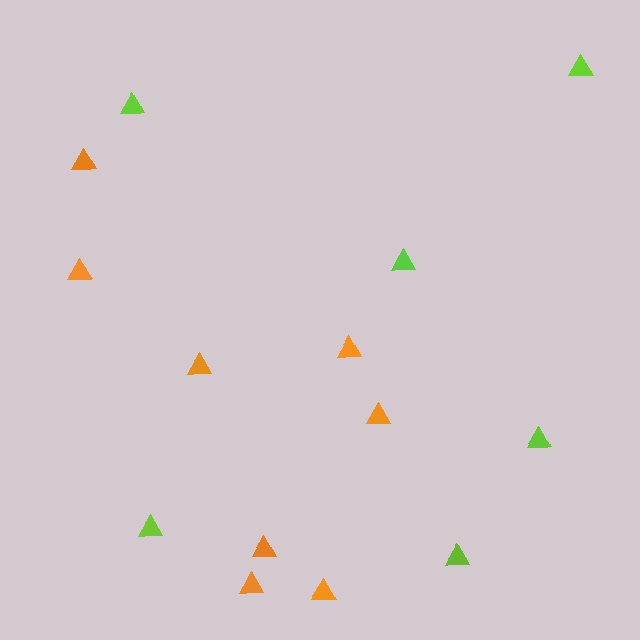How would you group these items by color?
There are 2 groups: one group of lime triangles (6) and one group of orange triangles (8).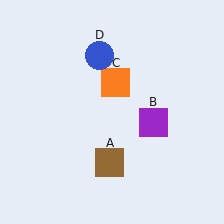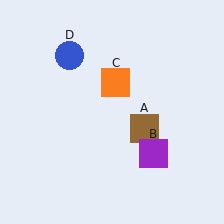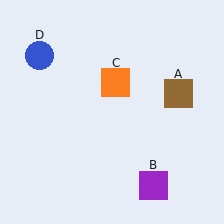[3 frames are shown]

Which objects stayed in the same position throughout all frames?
Orange square (object C) remained stationary.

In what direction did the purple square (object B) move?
The purple square (object B) moved down.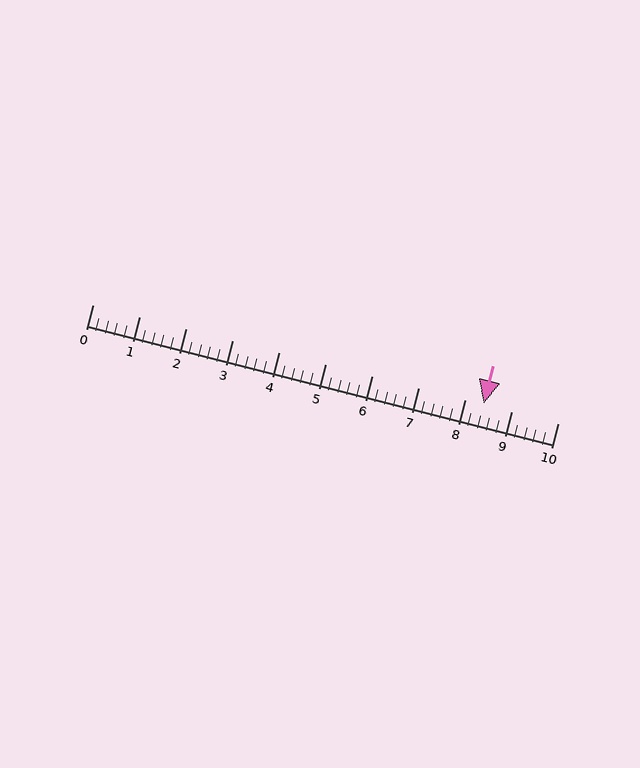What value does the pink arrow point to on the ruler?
The pink arrow points to approximately 8.4.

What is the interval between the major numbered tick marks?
The major tick marks are spaced 1 units apart.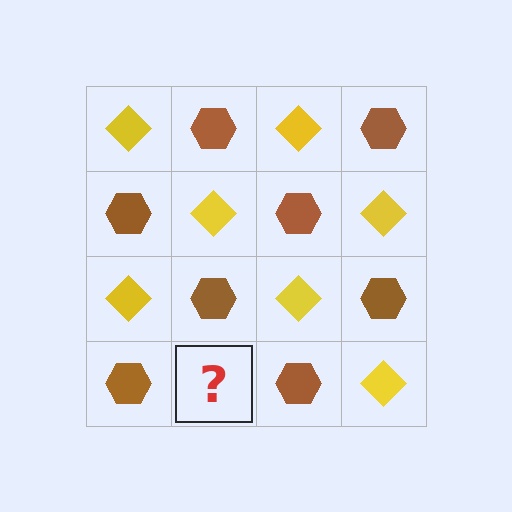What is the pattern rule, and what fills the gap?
The rule is that it alternates yellow diamond and brown hexagon in a checkerboard pattern. The gap should be filled with a yellow diamond.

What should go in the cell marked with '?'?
The missing cell should contain a yellow diamond.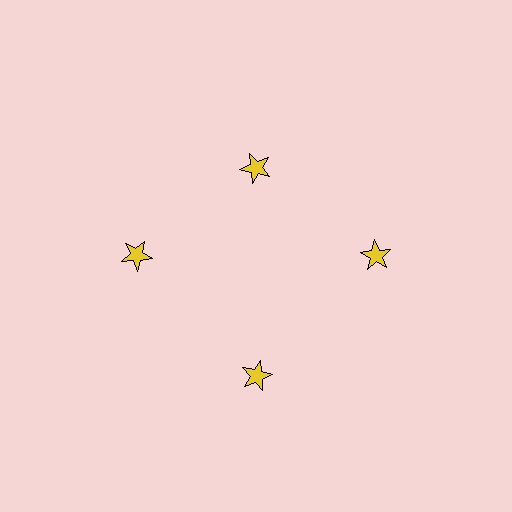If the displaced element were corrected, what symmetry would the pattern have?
It would have 4-fold rotational symmetry — the pattern would map onto itself every 90 degrees.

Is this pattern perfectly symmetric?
No. The 4 yellow stars are arranged in a ring, but one element near the 12 o'clock position is pulled inward toward the center, breaking the 4-fold rotational symmetry.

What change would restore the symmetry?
The symmetry would be restored by moving it outward, back onto the ring so that all 4 stars sit at equal angles and equal distance from the center.